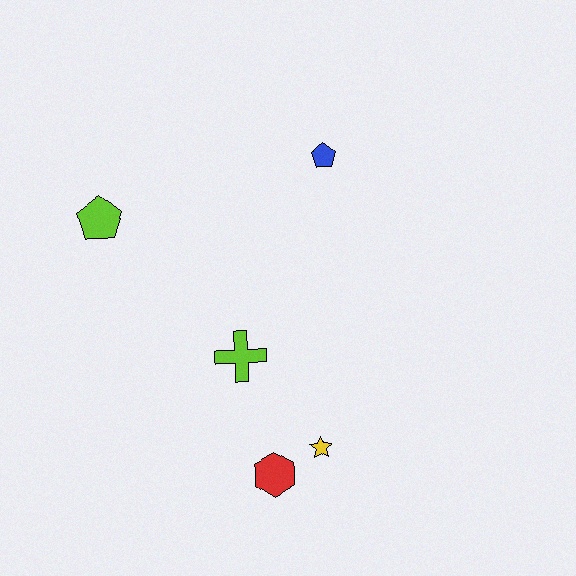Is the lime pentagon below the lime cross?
No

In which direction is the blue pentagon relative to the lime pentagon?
The blue pentagon is to the right of the lime pentagon.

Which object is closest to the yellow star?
The red hexagon is closest to the yellow star.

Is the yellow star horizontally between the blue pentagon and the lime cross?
Yes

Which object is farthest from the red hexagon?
The blue pentagon is farthest from the red hexagon.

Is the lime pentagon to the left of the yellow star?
Yes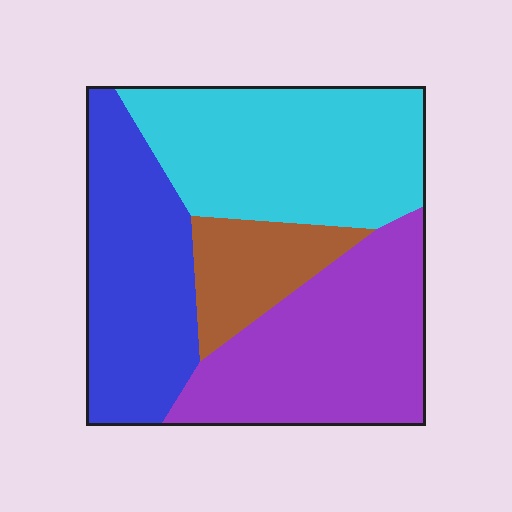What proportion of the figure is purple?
Purple covers around 30% of the figure.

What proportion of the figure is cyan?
Cyan takes up between a sixth and a third of the figure.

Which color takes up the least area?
Brown, at roughly 10%.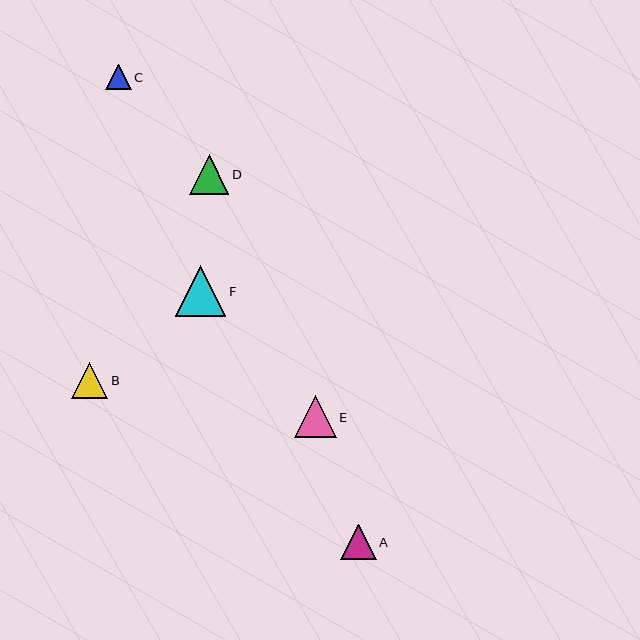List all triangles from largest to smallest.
From largest to smallest: F, E, D, B, A, C.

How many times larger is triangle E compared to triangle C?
Triangle E is approximately 1.6 times the size of triangle C.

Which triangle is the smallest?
Triangle C is the smallest with a size of approximately 26 pixels.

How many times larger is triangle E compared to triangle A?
Triangle E is approximately 1.2 times the size of triangle A.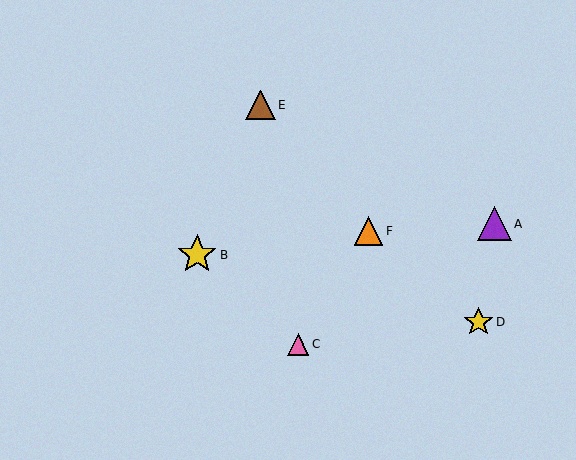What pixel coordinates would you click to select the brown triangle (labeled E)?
Click at (260, 105) to select the brown triangle E.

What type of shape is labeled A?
Shape A is a purple triangle.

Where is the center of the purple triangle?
The center of the purple triangle is at (494, 223).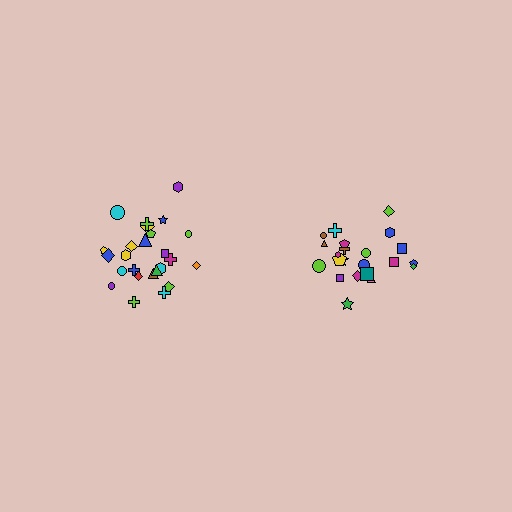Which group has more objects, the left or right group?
The left group.